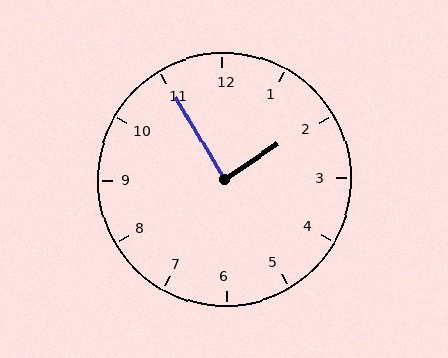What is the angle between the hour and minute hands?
Approximately 88 degrees.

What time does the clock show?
1:55.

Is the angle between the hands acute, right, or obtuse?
It is right.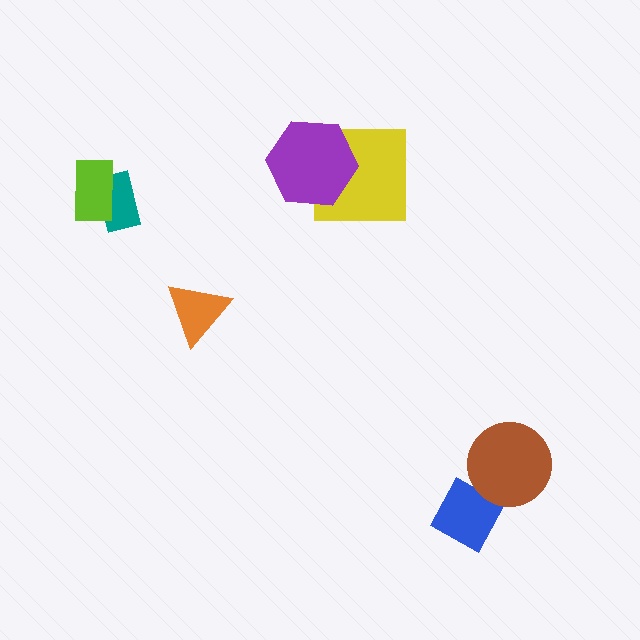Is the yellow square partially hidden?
Yes, it is partially covered by another shape.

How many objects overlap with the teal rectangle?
1 object overlaps with the teal rectangle.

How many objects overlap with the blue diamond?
1 object overlaps with the blue diamond.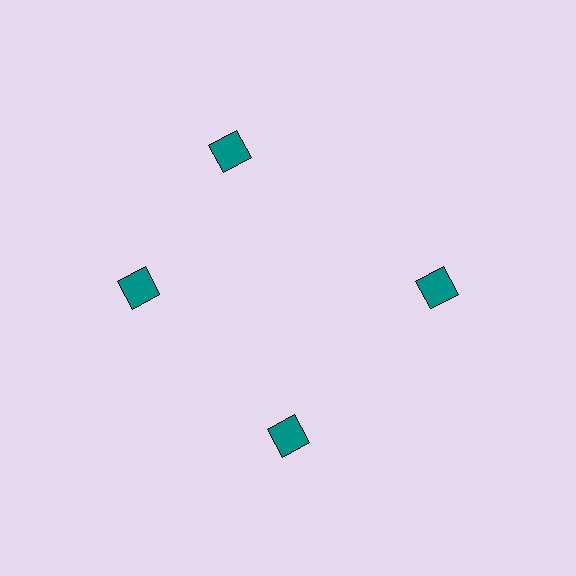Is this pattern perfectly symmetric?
No. The 4 teal squares are arranged in a ring, but one element near the 12 o'clock position is rotated out of alignment along the ring, breaking the 4-fold rotational symmetry.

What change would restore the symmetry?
The symmetry would be restored by rotating it back into even spacing with its neighbors so that all 4 squares sit at equal angles and equal distance from the center.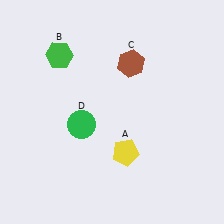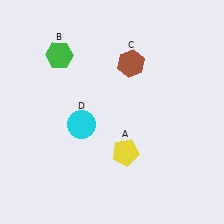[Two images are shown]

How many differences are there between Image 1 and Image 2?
There is 1 difference between the two images.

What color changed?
The circle (D) changed from green in Image 1 to cyan in Image 2.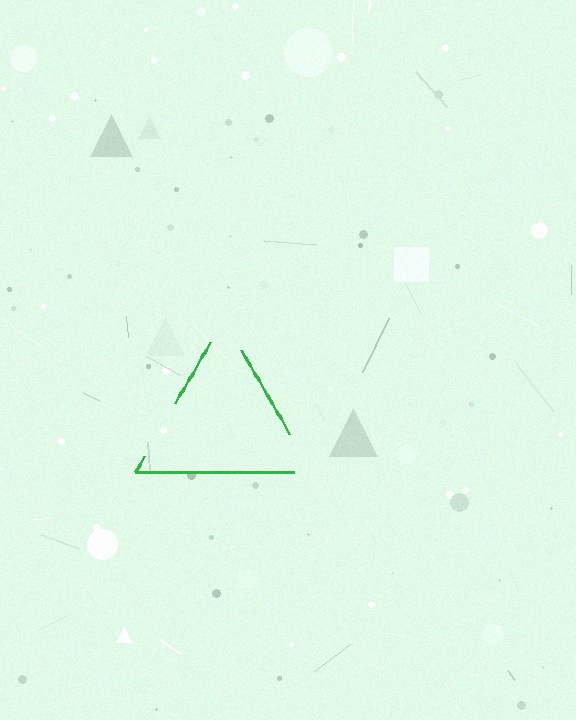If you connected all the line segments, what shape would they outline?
They would outline a triangle.